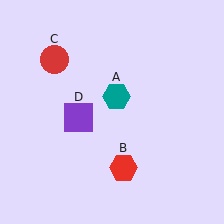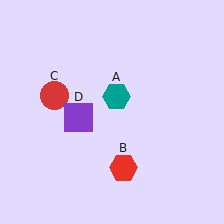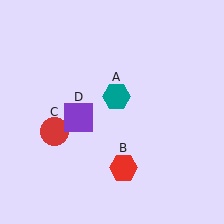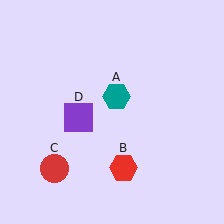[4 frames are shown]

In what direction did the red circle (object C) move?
The red circle (object C) moved down.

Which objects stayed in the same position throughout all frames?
Teal hexagon (object A) and red hexagon (object B) and purple square (object D) remained stationary.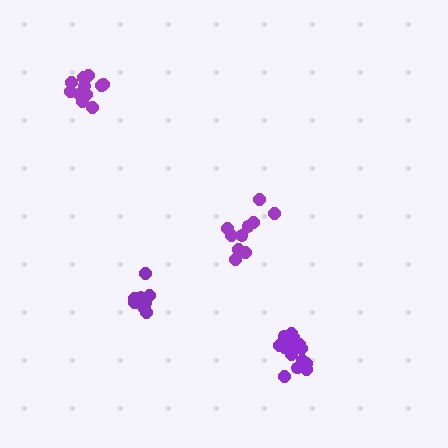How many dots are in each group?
Group 1: 11 dots, Group 2: 10 dots, Group 3: 16 dots, Group 4: 10 dots (47 total).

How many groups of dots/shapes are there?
There are 4 groups.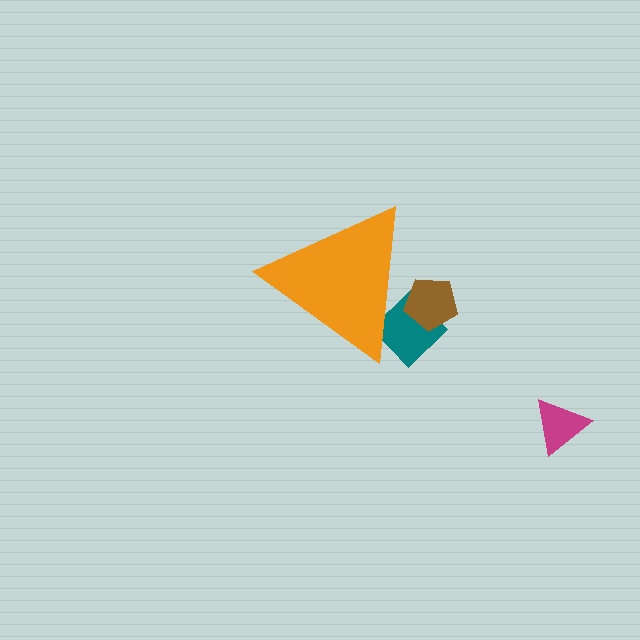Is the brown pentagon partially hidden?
Yes, the brown pentagon is partially hidden behind the orange triangle.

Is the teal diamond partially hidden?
Yes, the teal diamond is partially hidden behind the orange triangle.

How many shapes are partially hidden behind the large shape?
2 shapes are partially hidden.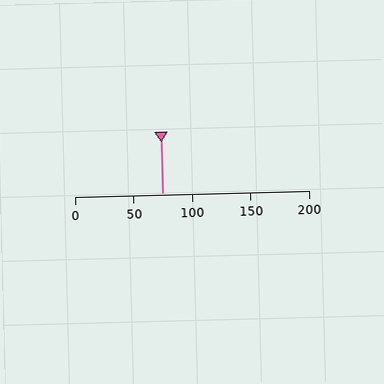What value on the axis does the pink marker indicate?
The marker indicates approximately 75.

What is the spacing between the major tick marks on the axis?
The major ticks are spaced 50 apart.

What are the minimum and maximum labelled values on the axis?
The axis runs from 0 to 200.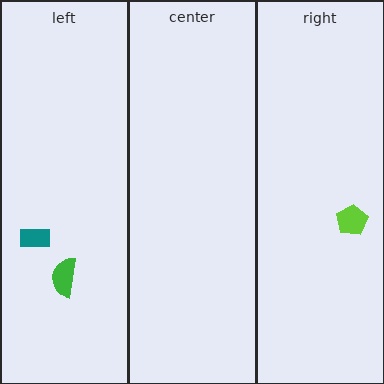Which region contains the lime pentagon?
The right region.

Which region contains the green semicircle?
The left region.